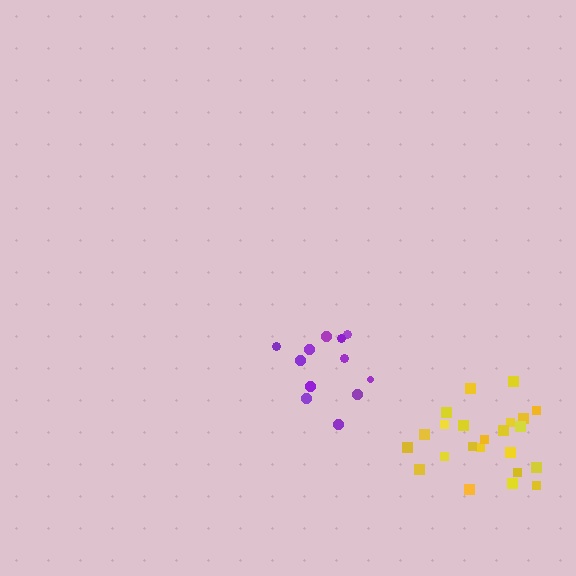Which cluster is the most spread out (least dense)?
Purple.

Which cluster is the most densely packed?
Yellow.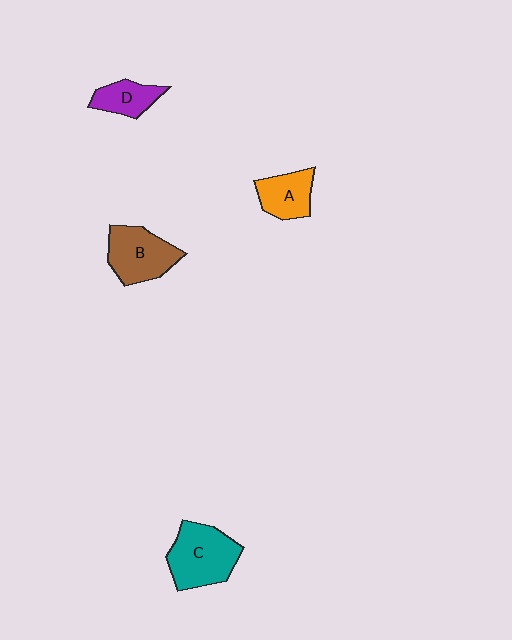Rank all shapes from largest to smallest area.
From largest to smallest: C (teal), B (brown), A (orange), D (purple).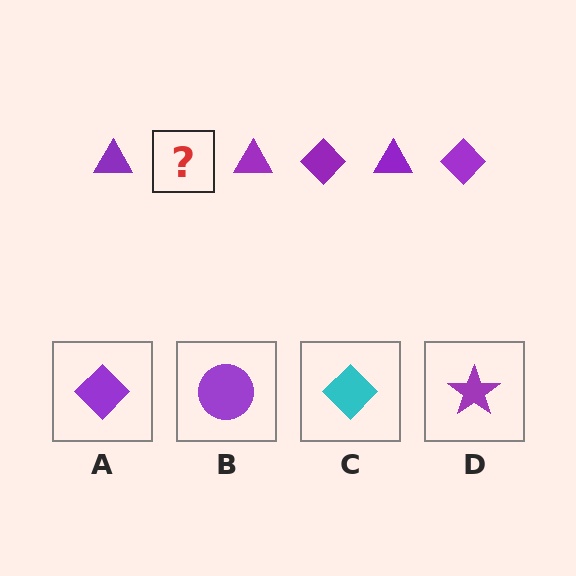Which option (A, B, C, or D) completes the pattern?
A.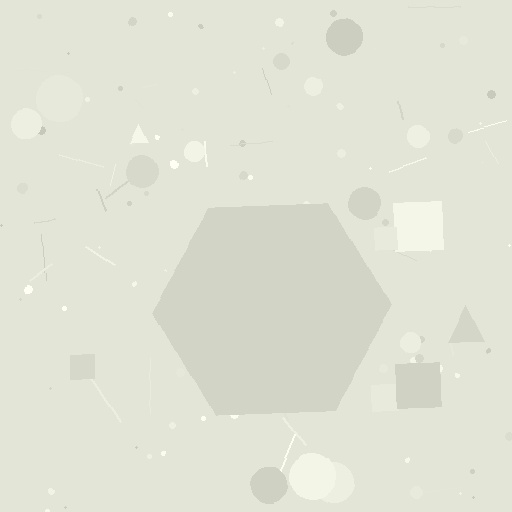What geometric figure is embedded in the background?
A hexagon is embedded in the background.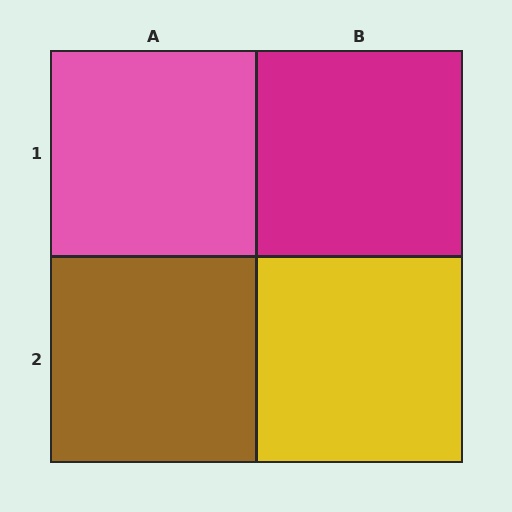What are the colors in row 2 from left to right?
Brown, yellow.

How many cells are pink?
1 cell is pink.